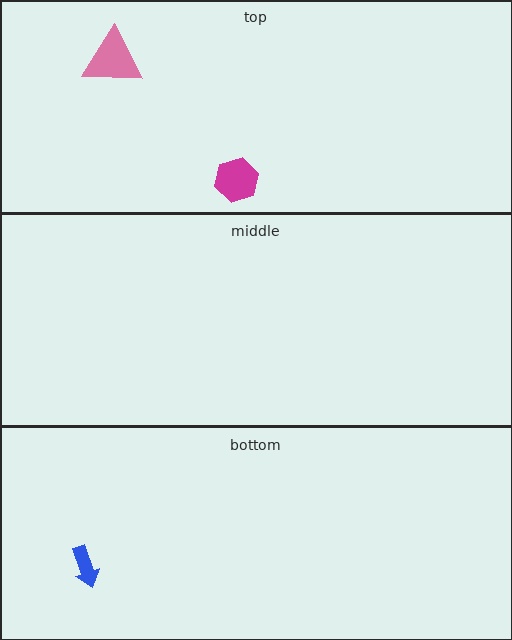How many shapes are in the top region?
2.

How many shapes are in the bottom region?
1.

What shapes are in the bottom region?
The blue arrow.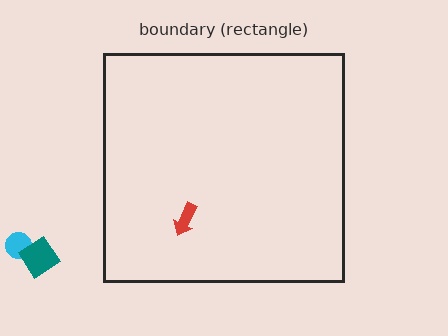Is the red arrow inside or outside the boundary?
Inside.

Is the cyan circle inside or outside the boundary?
Outside.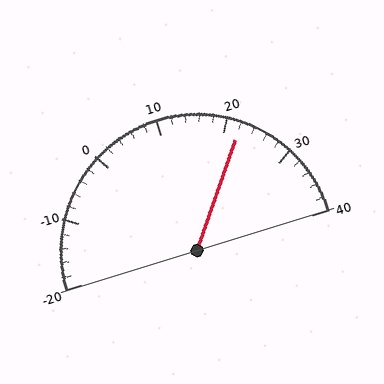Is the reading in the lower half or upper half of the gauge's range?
The reading is in the upper half of the range (-20 to 40).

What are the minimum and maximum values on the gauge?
The gauge ranges from -20 to 40.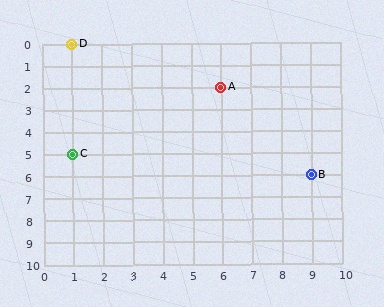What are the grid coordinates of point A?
Point A is at grid coordinates (6, 2).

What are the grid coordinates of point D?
Point D is at grid coordinates (1, 0).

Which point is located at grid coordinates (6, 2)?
Point A is at (6, 2).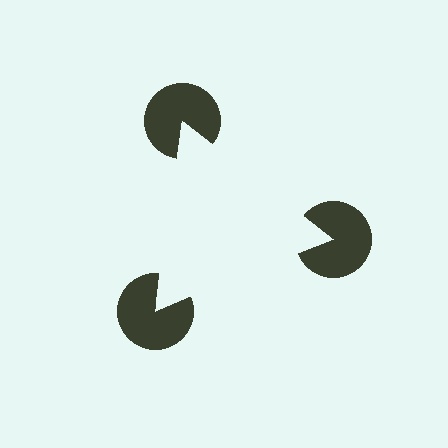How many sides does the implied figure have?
3 sides.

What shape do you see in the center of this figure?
An illusory triangle — its edges are inferred from the aligned wedge cuts in the pac-man discs, not physically drawn.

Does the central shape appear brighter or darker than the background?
It typically appears slightly brighter than the background, even though no actual brightness change is drawn.